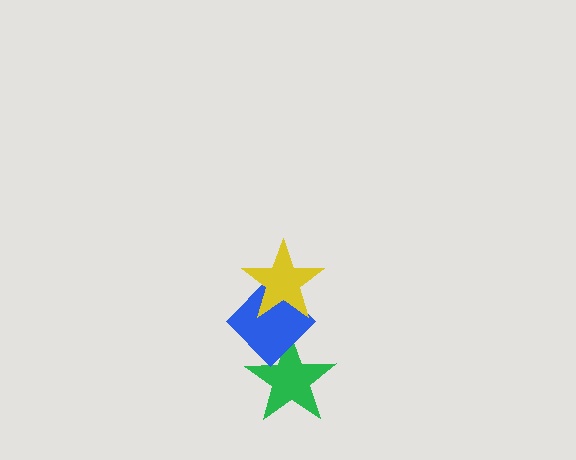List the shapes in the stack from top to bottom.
From top to bottom: the yellow star, the blue diamond, the green star.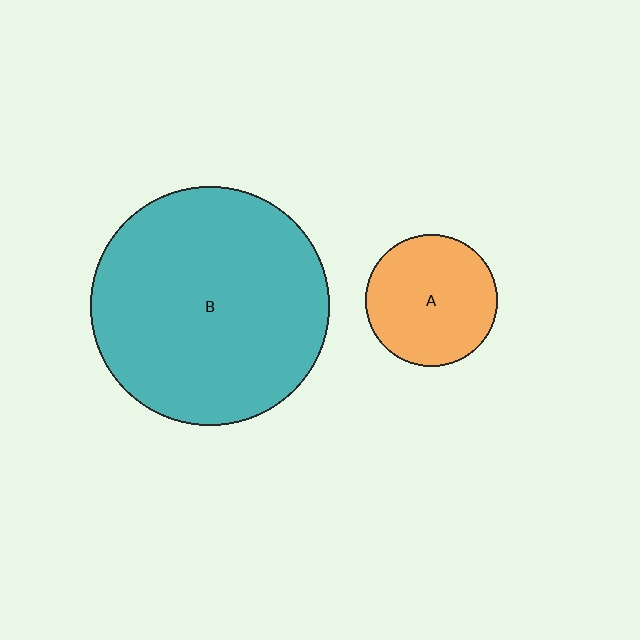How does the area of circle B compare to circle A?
Approximately 3.3 times.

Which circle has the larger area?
Circle B (teal).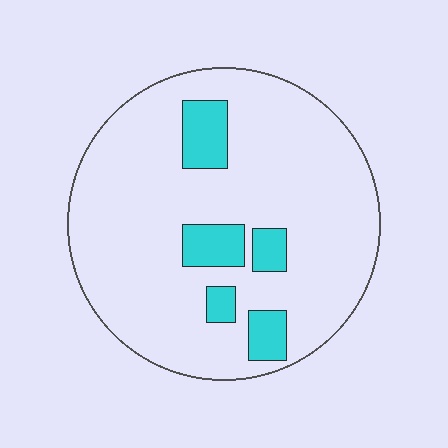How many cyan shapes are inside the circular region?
5.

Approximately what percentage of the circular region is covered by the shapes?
Approximately 15%.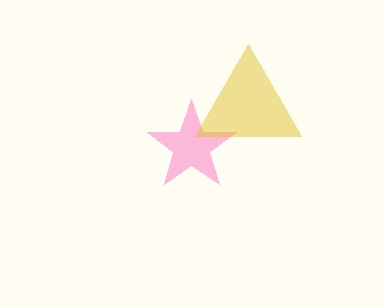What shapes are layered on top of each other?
The layered shapes are: a pink star, a yellow triangle.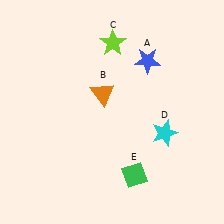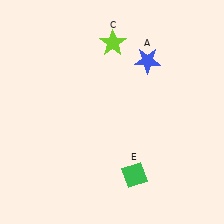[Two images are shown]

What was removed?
The orange triangle (B), the cyan star (D) were removed in Image 2.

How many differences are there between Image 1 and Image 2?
There are 2 differences between the two images.